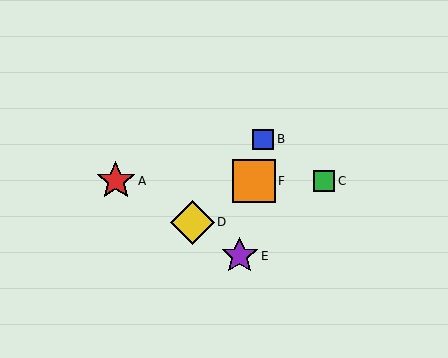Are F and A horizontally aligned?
Yes, both are at y≈181.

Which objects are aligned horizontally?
Objects A, C, F are aligned horizontally.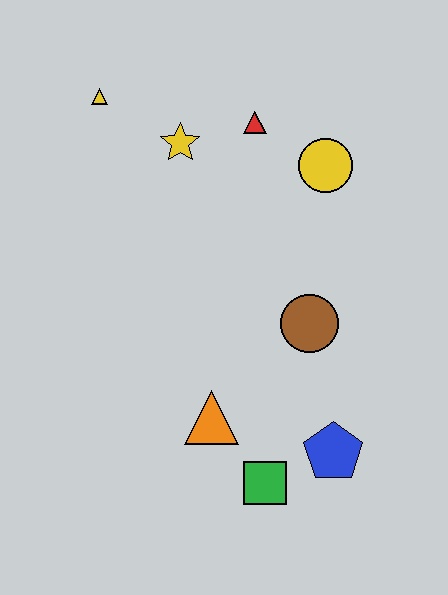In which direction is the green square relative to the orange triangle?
The green square is below the orange triangle.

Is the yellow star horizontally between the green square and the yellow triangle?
Yes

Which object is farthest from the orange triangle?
The yellow triangle is farthest from the orange triangle.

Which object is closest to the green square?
The blue pentagon is closest to the green square.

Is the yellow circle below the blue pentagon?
No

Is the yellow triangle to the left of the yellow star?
Yes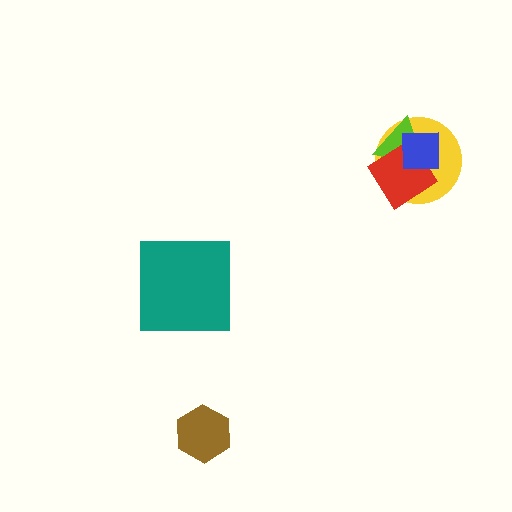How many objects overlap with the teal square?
0 objects overlap with the teal square.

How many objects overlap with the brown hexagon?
0 objects overlap with the brown hexagon.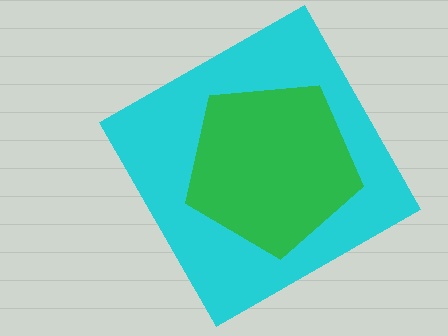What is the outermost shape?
The cyan square.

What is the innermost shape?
The green pentagon.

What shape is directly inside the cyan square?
The green pentagon.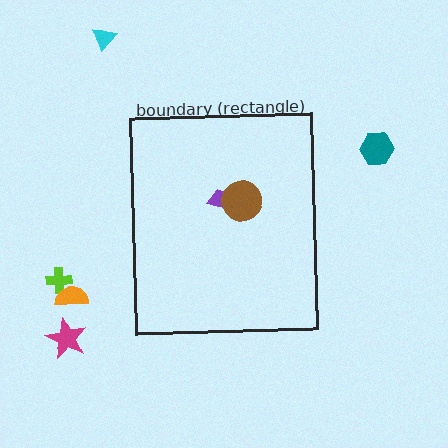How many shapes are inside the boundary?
2 inside, 5 outside.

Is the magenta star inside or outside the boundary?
Outside.